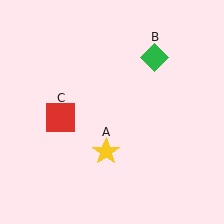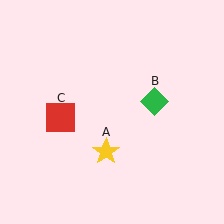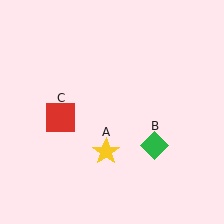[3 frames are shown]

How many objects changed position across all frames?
1 object changed position: green diamond (object B).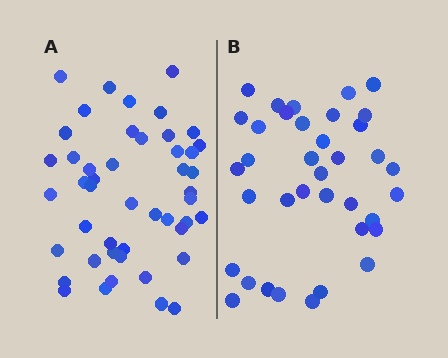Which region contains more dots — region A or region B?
Region A (the left region) has more dots.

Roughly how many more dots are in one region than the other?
Region A has roughly 10 or so more dots than region B.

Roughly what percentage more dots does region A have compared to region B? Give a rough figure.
About 25% more.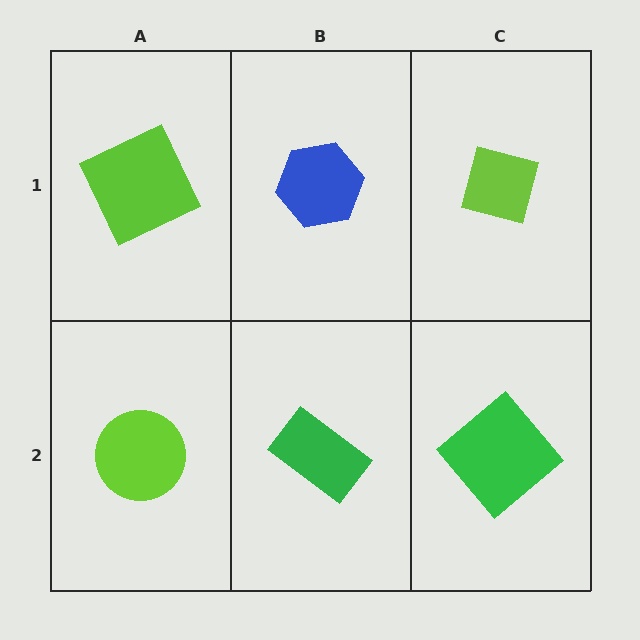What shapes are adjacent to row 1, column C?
A green diamond (row 2, column C), a blue hexagon (row 1, column B).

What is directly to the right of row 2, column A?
A green rectangle.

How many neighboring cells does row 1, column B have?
3.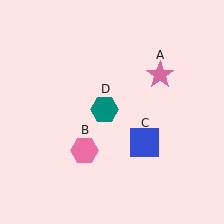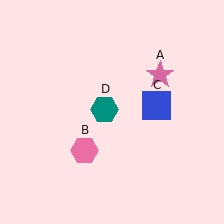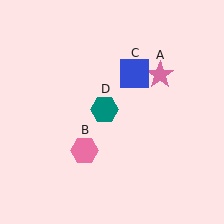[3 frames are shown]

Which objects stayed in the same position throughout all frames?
Pink star (object A) and pink hexagon (object B) and teal hexagon (object D) remained stationary.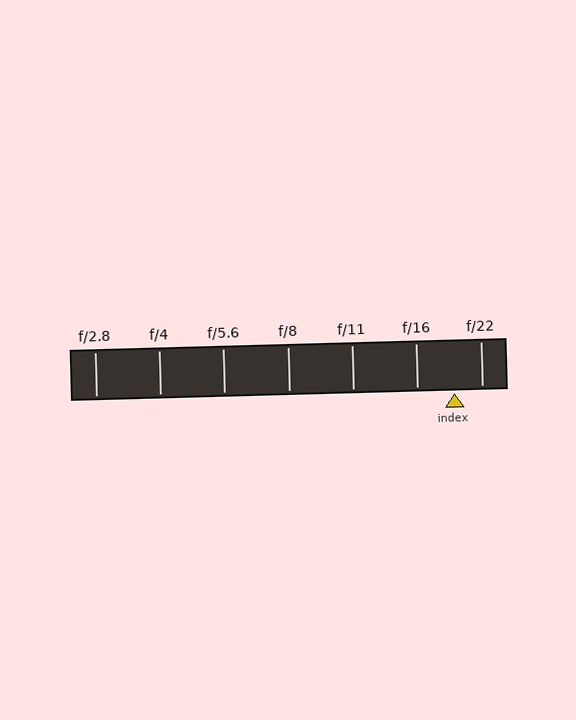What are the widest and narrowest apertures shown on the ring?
The widest aperture shown is f/2.8 and the narrowest is f/22.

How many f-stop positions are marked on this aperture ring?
There are 7 f-stop positions marked.